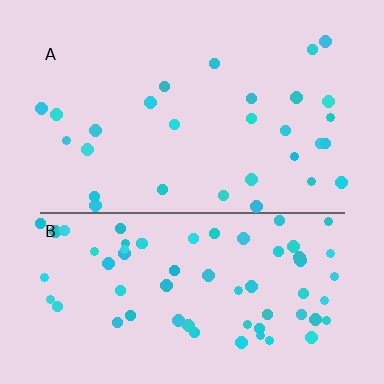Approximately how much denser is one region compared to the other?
Approximately 2.3× — region B over region A.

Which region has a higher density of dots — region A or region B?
B (the bottom).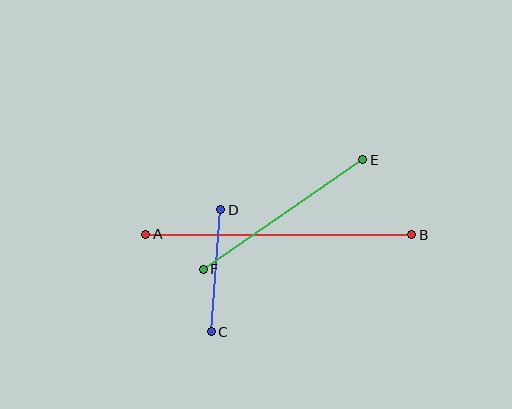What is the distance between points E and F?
The distance is approximately 194 pixels.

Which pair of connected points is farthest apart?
Points A and B are farthest apart.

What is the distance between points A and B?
The distance is approximately 266 pixels.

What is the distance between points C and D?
The distance is approximately 122 pixels.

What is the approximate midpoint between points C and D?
The midpoint is at approximately (216, 271) pixels.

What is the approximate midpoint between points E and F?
The midpoint is at approximately (283, 215) pixels.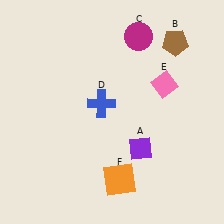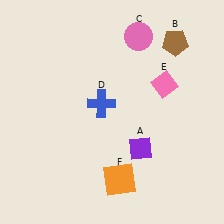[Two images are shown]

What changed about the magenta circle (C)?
In Image 1, C is magenta. In Image 2, it changed to pink.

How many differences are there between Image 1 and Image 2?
There is 1 difference between the two images.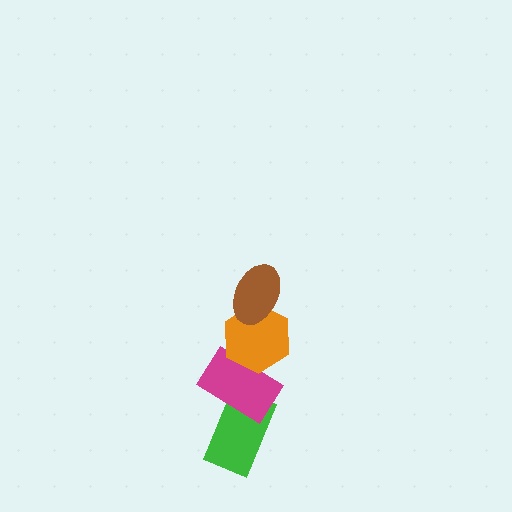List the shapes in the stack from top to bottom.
From top to bottom: the brown ellipse, the orange hexagon, the magenta rectangle, the green rectangle.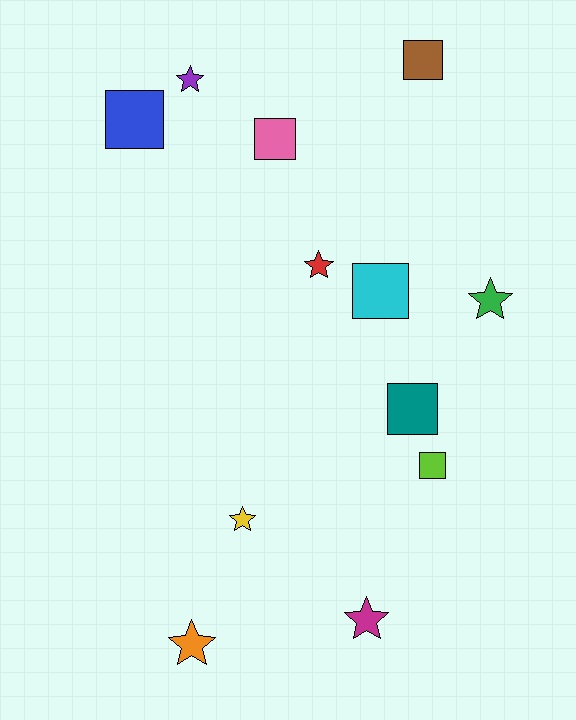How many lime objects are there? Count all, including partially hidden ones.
There is 1 lime object.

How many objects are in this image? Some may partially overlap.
There are 12 objects.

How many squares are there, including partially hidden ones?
There are 6 squares.